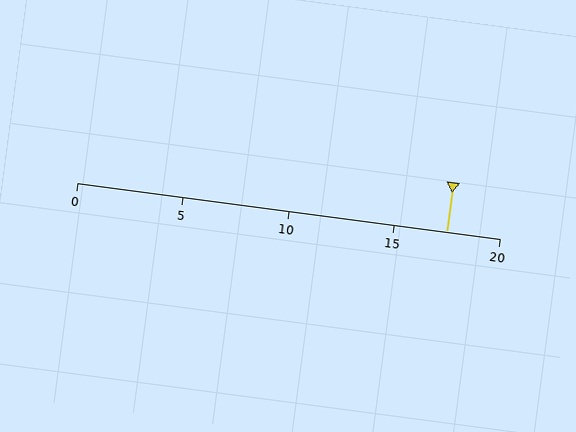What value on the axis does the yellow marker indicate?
The marker indicates approximately 17.5.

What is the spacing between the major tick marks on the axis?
The major ticks are spaced 5 apart.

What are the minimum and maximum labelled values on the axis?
The axis runs from 0 to 20.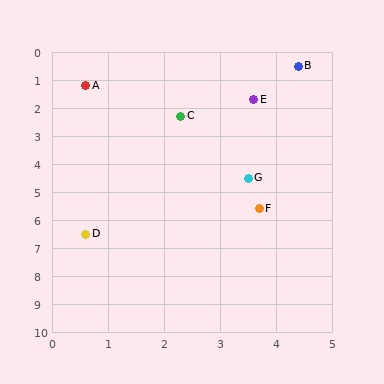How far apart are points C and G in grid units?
Points C and G are about 2.5 grid units apart.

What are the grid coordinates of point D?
Point D is at approximately (0.6, 6.5).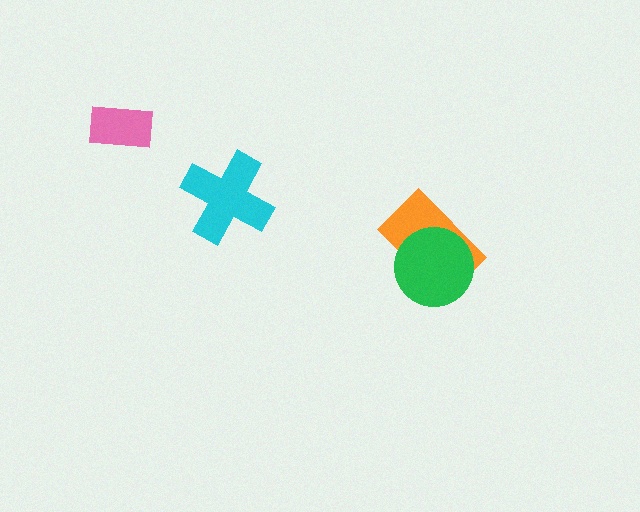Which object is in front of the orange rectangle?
The green circle is in front of the orange rectangle.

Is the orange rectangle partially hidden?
Yes, it is partially covered by another shape.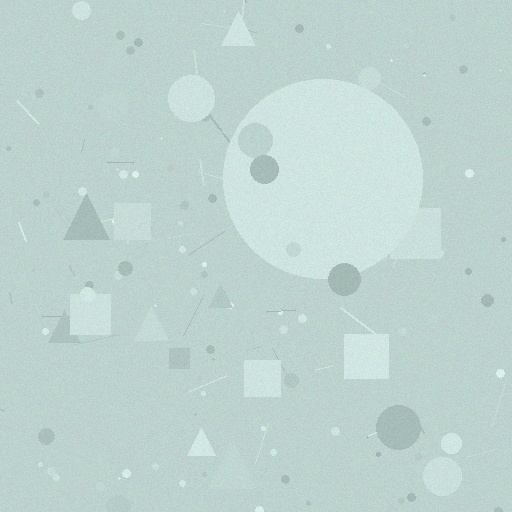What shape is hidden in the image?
A circle is hidden in the image.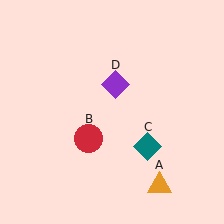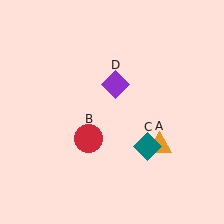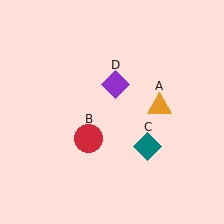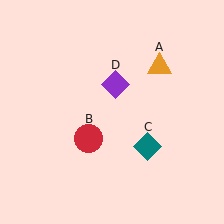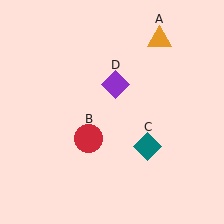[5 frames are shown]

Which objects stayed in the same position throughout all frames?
Red circle (object B) and teal diamond (object C) and purple diamond (object D) remained stationary.